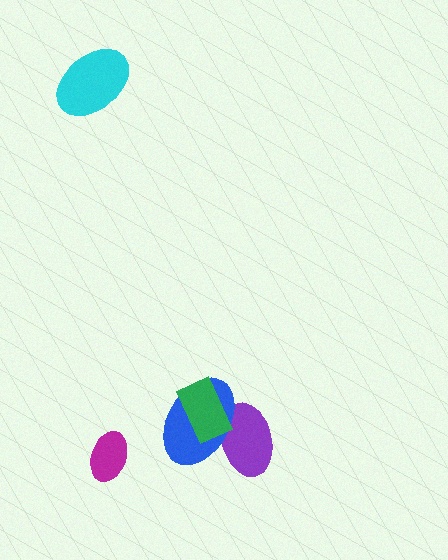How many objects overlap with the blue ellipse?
2 objects overlap with the blue ellipse.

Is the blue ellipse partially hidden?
Yes, it is partially covered by another shape.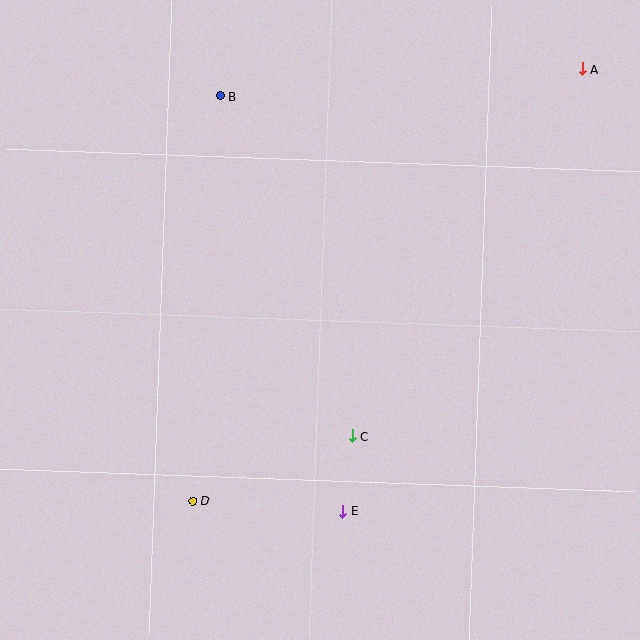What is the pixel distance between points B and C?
The distance between B and C is 365 pixels.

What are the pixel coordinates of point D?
Point D is at (193, 501).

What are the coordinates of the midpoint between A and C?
The midpoint between A and C is at (467, 252).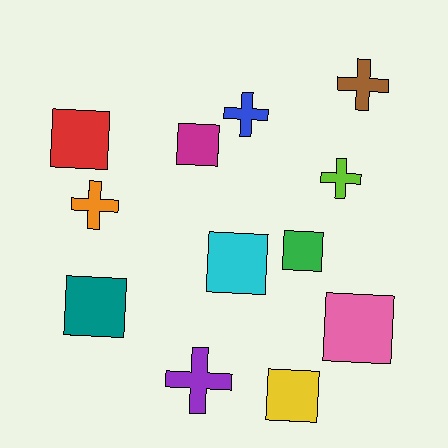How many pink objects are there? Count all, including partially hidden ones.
There is 1 pink object.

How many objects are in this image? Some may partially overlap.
There are 12 objects.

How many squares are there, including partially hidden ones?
There are 7 squares.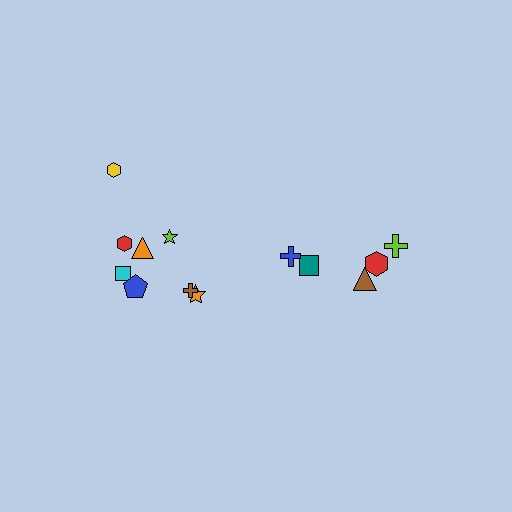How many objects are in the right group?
There are 5 objects.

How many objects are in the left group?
There are 8 objects.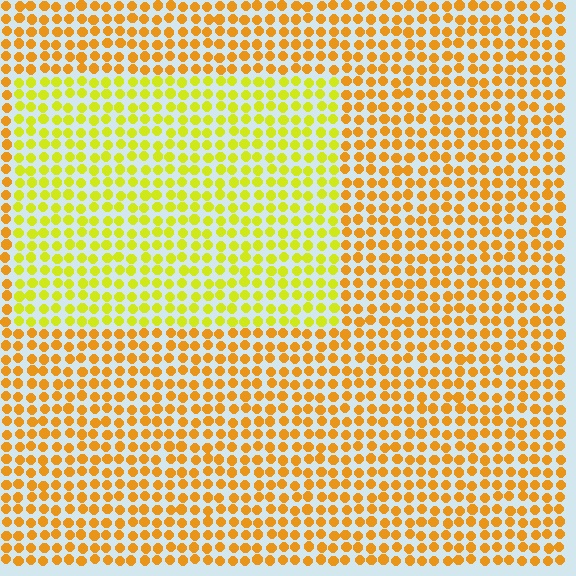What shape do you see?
I see a rectangle.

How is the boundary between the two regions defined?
The boundary is defined purely by a slight shift in hue (about 31 degrees). Spacing, size, and orientation are identical on both sides.